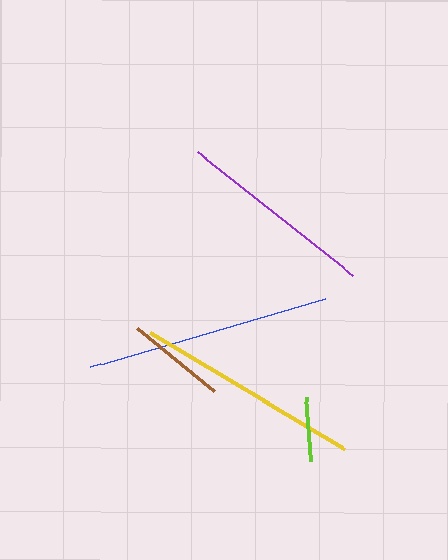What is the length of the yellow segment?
The yellow segment is approximately 227 pixels long.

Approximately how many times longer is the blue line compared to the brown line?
The blue line is approximately 2.5 times the length of the brown line.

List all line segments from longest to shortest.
From longest to shortest: blue, yellow, purple, brown, lime.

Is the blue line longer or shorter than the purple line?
The blue line is longer than the purple line.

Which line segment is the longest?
The blue line is the longest at approximately 245 pixels.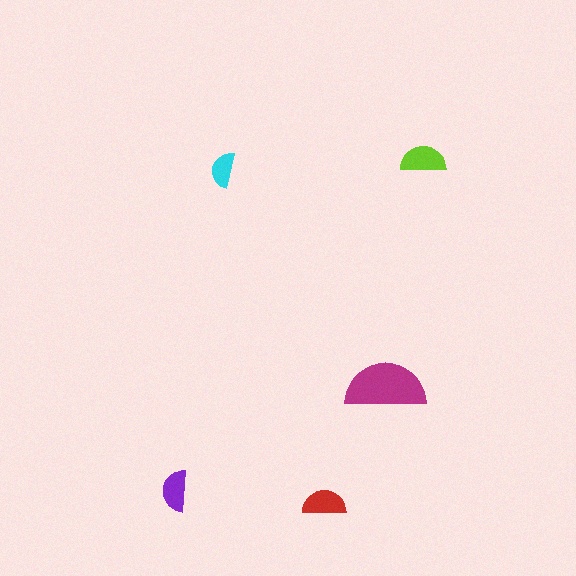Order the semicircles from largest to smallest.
the magenta one, the lime one, the red one, the purple one, the cyan one.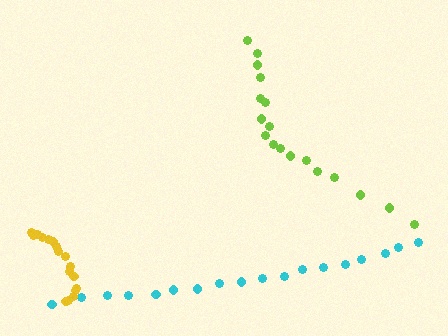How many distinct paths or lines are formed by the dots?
There are 3 distinct paths.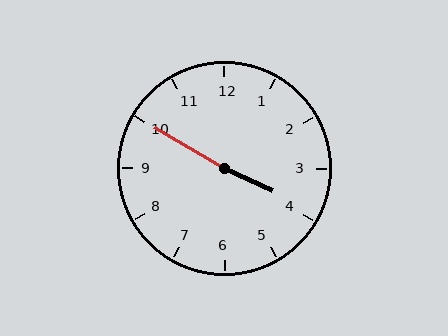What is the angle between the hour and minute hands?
Approximately 175 degrees.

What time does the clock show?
3:50.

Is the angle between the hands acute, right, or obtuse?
It is obtuse.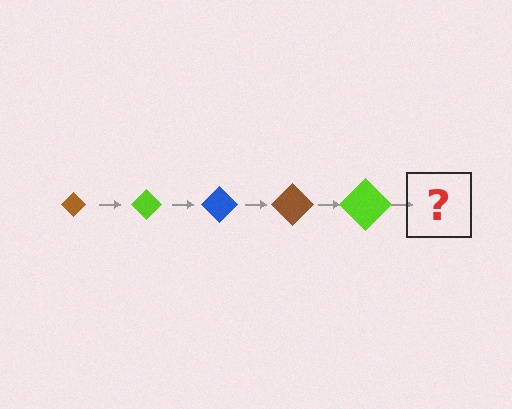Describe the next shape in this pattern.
It should be a blue diamond, larger than the previous one.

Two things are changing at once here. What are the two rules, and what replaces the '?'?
The two rules are that the diamond grows larger each step and the color cycles through brown, lime, and blue. The '?' should be a blue diamond, larger than the previous one.